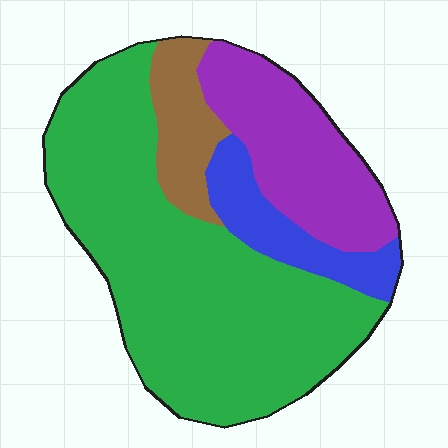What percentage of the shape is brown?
Brown covers around 10% of the shape.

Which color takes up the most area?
Green, at roughly 60%.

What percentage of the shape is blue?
Blue takes up about one tenth (1/10) of the shape.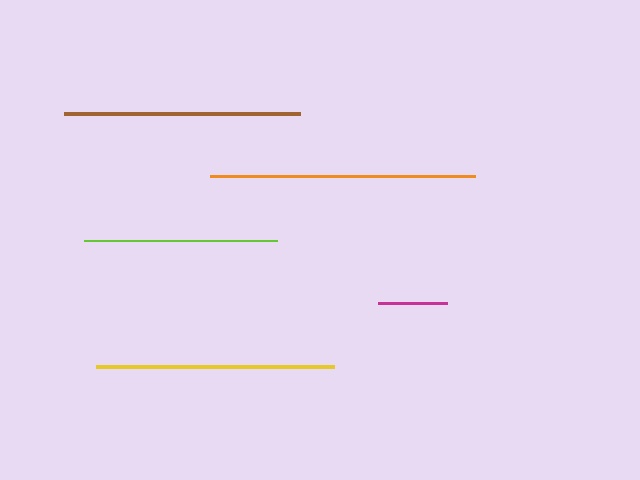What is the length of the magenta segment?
The magenta segment is approximately 69 pixels long.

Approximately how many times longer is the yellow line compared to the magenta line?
The yellow line is approximately 3.4 times the length of the magenta line.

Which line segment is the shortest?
The magenta line is the shortest at approximately 69 pixels.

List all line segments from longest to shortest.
From longest to shortest: orange, yellow, brown, lime, magenta.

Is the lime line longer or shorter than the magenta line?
The lime line is longer than the magenta line.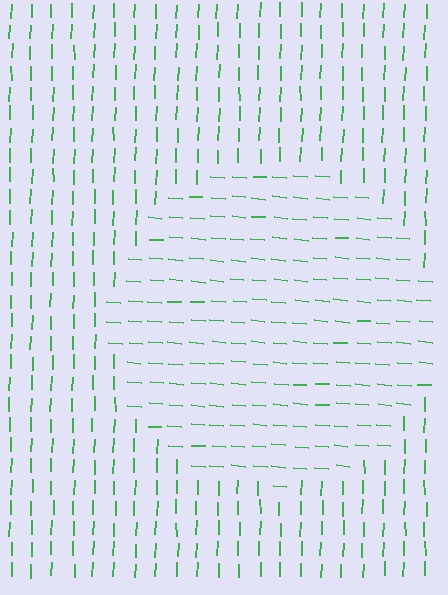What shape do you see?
I see a circle.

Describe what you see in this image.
The image is filled with small green line segments. A circle region in the image has lines oriented differently from the surrounding lines, creating a visible texture boundary.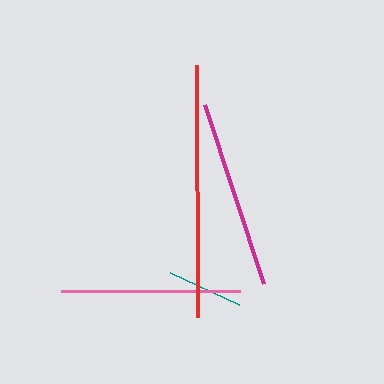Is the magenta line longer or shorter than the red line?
The red line is longer than the magenta line.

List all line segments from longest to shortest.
From longest to shortest: red, magenta, pink, teal.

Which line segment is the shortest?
The teal line is the shortest at approximately 76 pixels.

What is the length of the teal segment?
The teal segment is approximately 76 pixels long.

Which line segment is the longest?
The red line is the longest at approximately 251 pixels.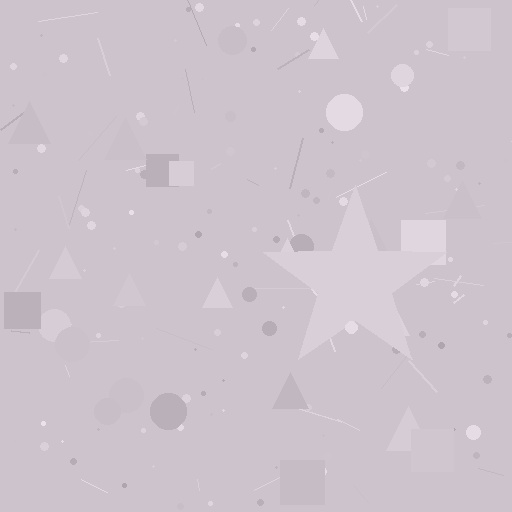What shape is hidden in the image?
A star is hidden in the image.